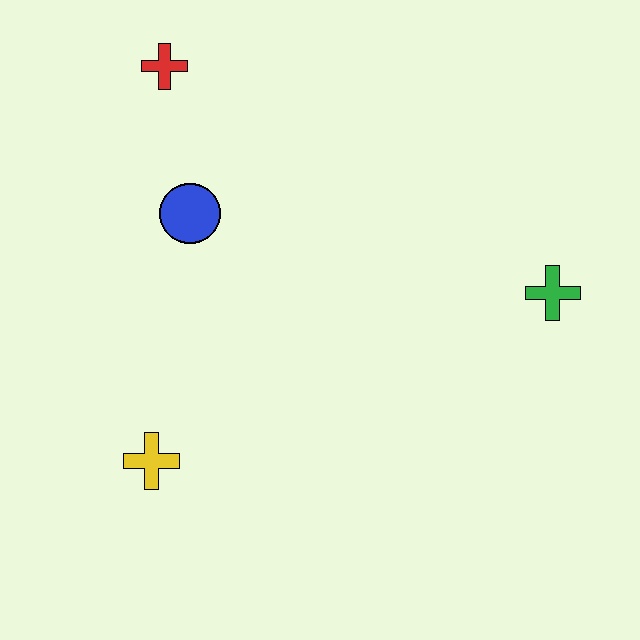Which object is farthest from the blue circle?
The green cross is farthest from the blue circle.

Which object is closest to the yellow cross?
The blue circle is closest to the yellow cross.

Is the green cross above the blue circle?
No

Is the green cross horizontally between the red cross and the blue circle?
No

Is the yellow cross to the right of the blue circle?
No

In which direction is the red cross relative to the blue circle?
The red cross is above the blue circle.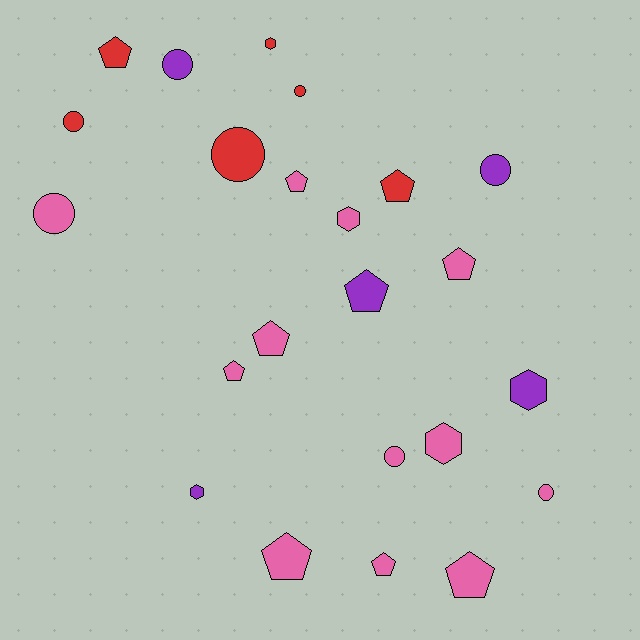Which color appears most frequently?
Pink, with 12 objects.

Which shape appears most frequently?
Pentagon, with 10 objects.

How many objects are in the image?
There are 23 objects.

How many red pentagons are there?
There are 2 red pentagons.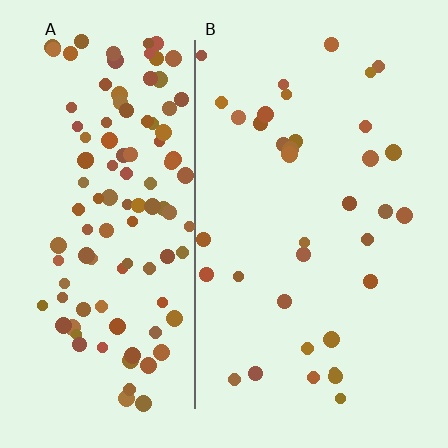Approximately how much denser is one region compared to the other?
Approximately 3.1× — region A over region B.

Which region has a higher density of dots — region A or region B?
A (the left).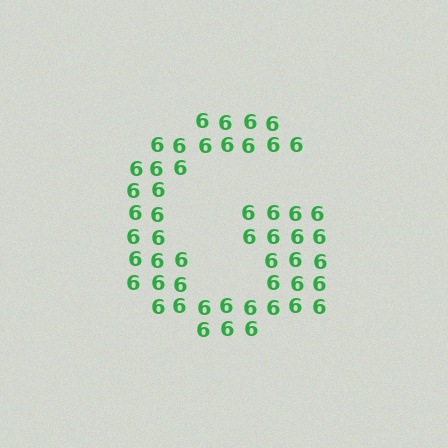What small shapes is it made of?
It is made of small digit 6's.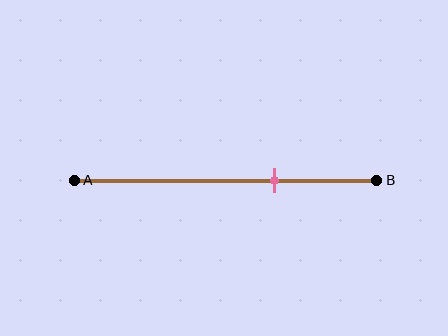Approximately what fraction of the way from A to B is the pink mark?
The pink mark is approximately 65% of the way from A to B.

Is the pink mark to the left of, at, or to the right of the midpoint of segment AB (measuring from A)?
The pink mark is to the right of the midpoint of segment AB.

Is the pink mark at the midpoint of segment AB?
No, the mark is at about 65% from A, not at the 50% midpoint.